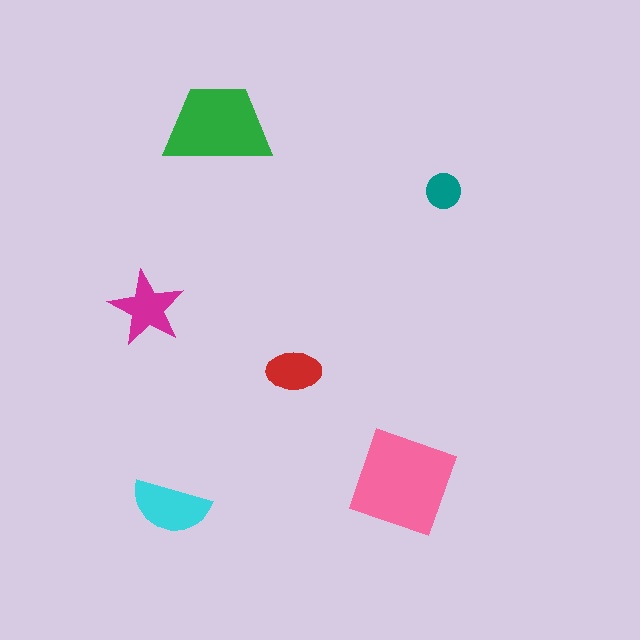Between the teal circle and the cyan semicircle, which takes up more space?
The cyan semicircle.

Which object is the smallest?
The teal circle.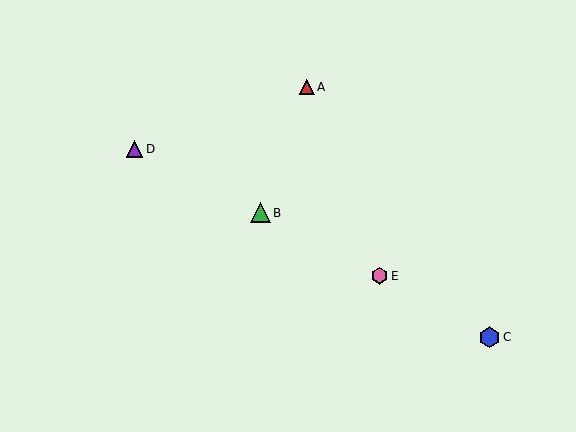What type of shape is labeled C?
Shape C is a blue hexagon.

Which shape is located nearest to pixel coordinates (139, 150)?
The purple triangle (labeled D) at (135, 149) is nearest to that location.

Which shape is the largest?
The blue hexagon (labeled C) is the largest.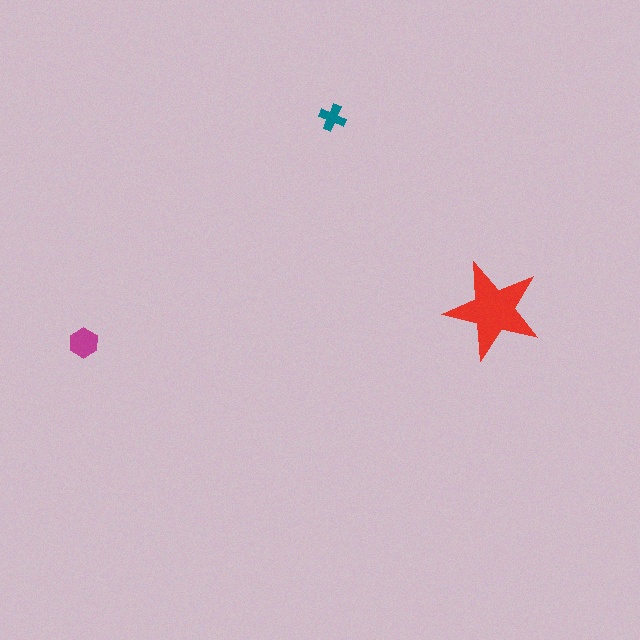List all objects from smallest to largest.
The teal cross, the magenta hexagon, the red star.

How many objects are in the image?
There are 3 objects in the image.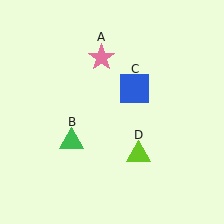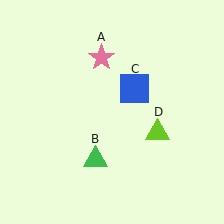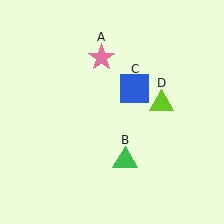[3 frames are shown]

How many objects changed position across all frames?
2 objects changed position: green triangle (object B), lime triangle (object D).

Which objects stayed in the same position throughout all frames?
Pink star (object A) and blue square (object C) remained stationary.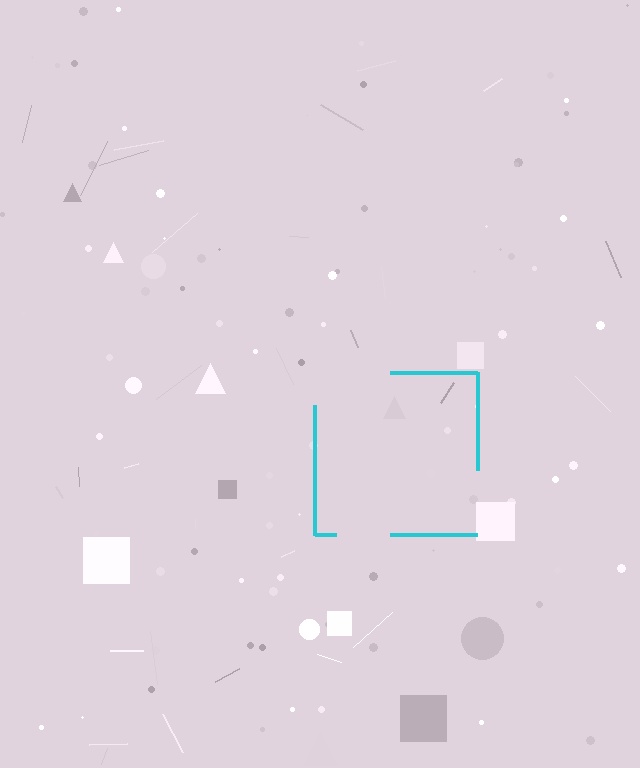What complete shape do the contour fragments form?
The contour fragments form a square.